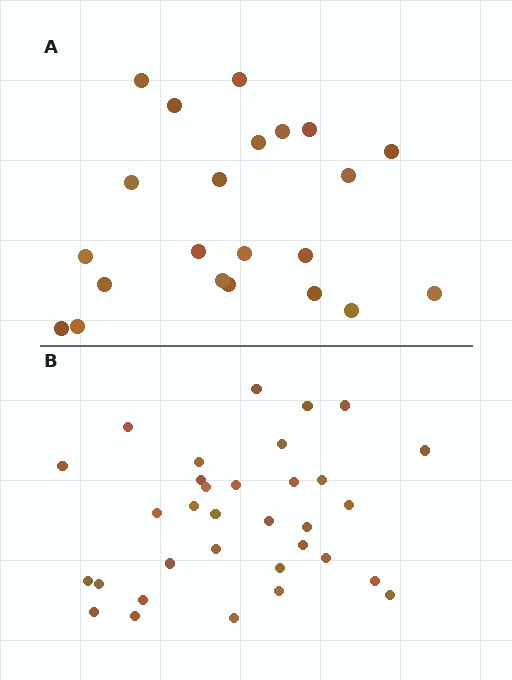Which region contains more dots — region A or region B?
Region B (the bottom region) has more dots.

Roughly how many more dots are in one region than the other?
Region B has roughly 12 or so more dots than region A.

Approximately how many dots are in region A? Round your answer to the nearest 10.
About 20 dots. (The exact count is 22, which rounds to 20.)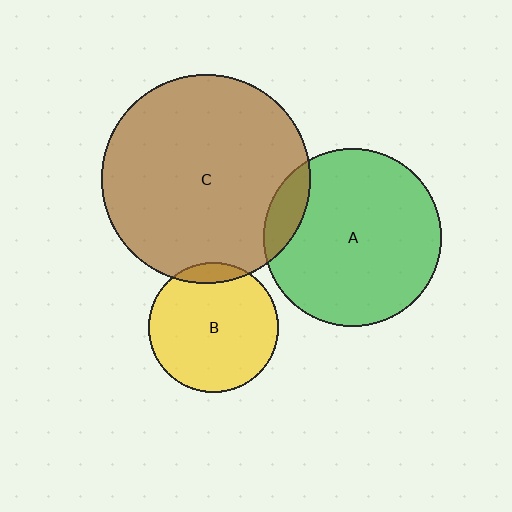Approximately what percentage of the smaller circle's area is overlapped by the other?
Approximately 10%.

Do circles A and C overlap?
Yes.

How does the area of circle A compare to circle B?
Approximately 1.9 times.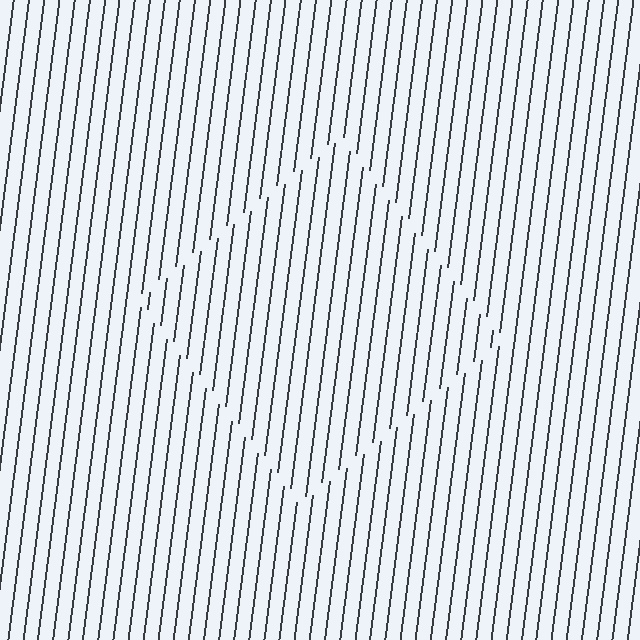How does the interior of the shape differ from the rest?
The interior of the shape contains the same grating, shifted by half a period — the contour is defined by the phase discontinuity where line-ends from the inner and outer gratings abut.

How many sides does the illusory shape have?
4 sides — the line-ends trace a square.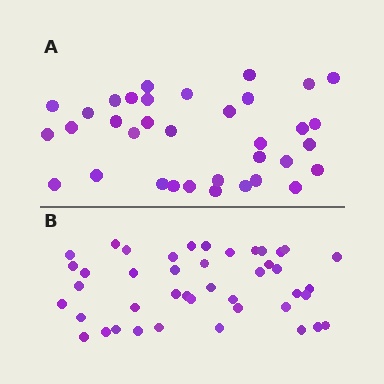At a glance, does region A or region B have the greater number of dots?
Region B (the bottom region) has more dots.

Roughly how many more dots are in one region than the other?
Region B has roughly 8 or so more dots than region A.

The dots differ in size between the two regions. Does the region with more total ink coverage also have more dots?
No. Region A has more total ink coverage because its dots are larger, but region B actually contains more individual dots. Total area can be misleading — the number of items is what matters here.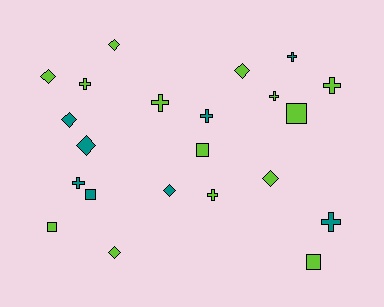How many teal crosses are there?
There are 4 teal crosses.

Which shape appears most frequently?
Cross, with 9 objects.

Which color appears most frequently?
Lime, with 14 objects.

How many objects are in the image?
There are 22 objects.